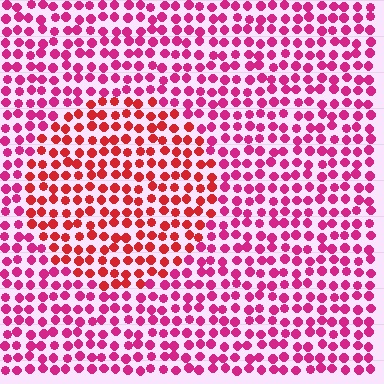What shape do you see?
I see a circle.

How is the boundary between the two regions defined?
The boundary is defined purely by a slight shift in hue (about 31 degrees). Spacing, size, and orientation are identical on both sides.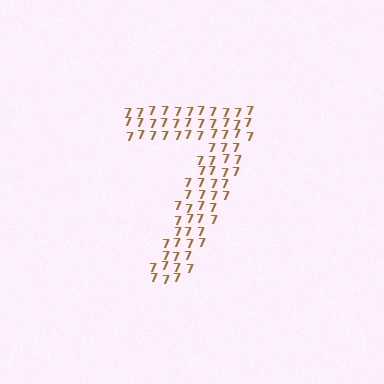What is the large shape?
The large shape is the digit 7.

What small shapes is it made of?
It is made of small digit 7's.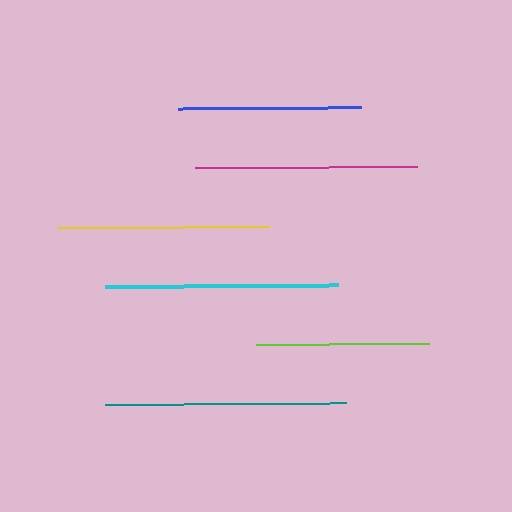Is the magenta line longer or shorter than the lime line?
The magenta line is longer than the lime line.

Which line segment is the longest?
The teal line is the longest at approximately 241 pixels.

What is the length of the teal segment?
The teal segment is approximately 241 pixels long.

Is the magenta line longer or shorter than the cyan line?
The cyan line is longer than the magenta line.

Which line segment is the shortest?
The lime line is the shortest at approximately 172 pixels.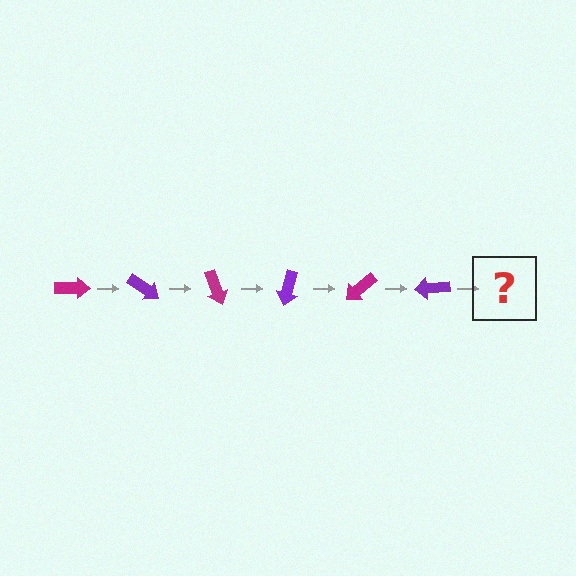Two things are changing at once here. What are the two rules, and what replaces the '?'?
The two rules are that it rotates 35 degrees each step and the color cycles through magenta and purple. The '?' should be a magenta arrow, rotated 210 degrees from the start.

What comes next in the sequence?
The next element should be a magenta arrow, rotated 210 degrees from the start.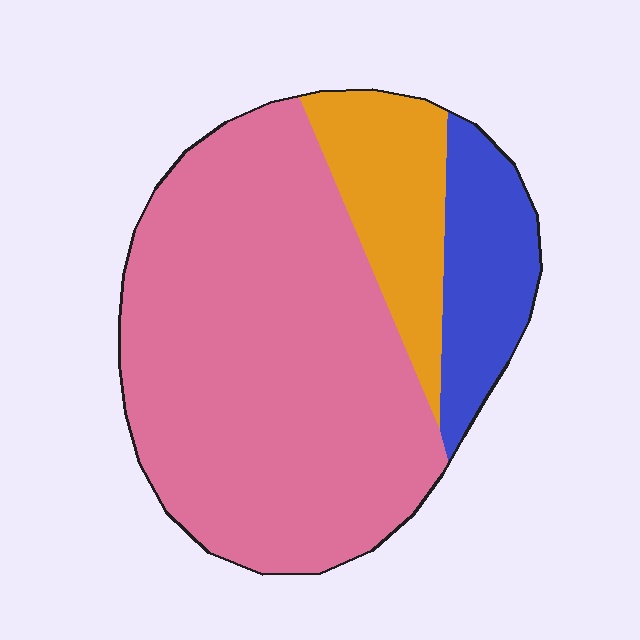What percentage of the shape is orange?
Orange covers about 15% of the shape.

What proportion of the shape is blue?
Blue takes up about one sixth (1/6) of the shape.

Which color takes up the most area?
Pink, at roughly 70%.